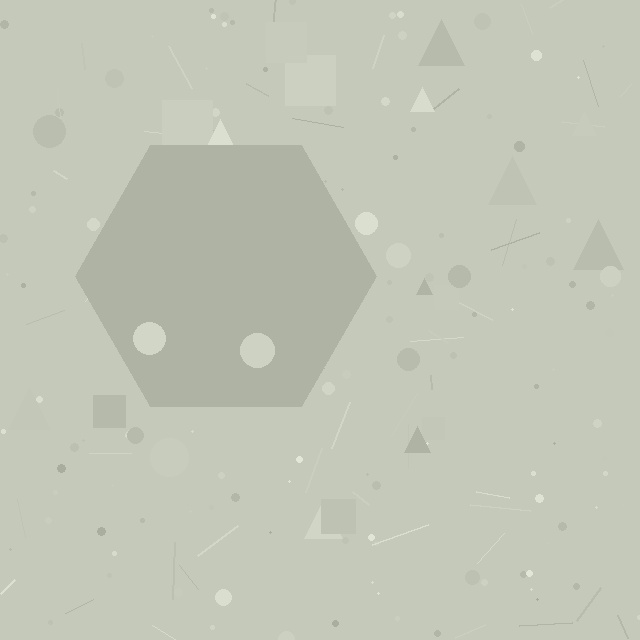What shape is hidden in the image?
A hexagon is hidden in the image.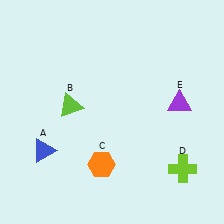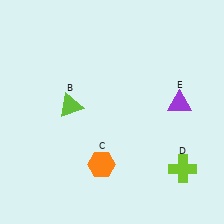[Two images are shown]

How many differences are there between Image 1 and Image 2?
There is 1 difference between the two images.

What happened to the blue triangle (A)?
The blue triangle (A) was removed in Image 2. It was in the bottom-left area of Image 1.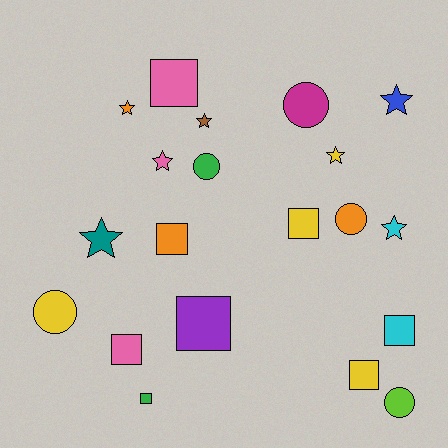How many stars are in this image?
There are 7 stars.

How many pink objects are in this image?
There are 3 pink objects.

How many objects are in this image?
There are 20 objects.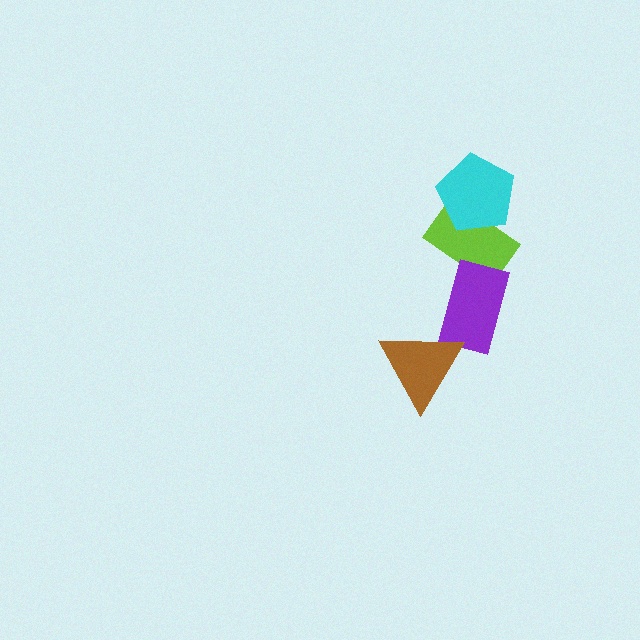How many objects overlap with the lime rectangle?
2 objects overlap with the lime rectangle.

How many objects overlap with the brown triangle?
1 object overlaps with the brown triangle.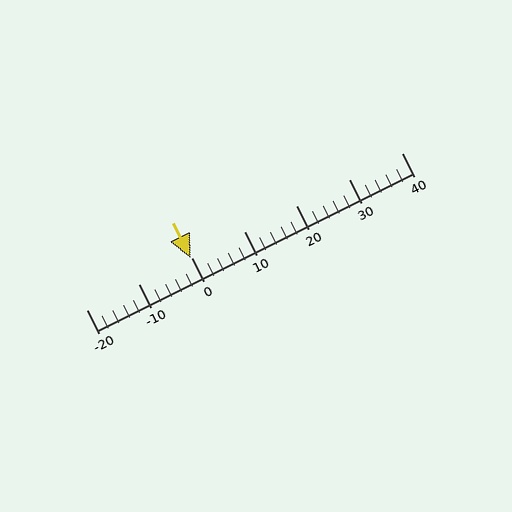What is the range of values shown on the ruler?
The ruler shows values from -20 to 40.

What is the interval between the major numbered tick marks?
The major tick marks are spaced 10 units apart.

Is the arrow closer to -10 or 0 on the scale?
The arrow is closer to 0.